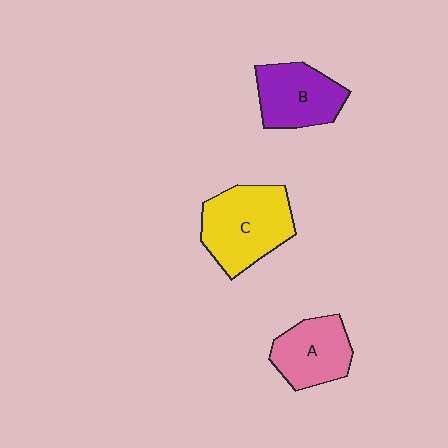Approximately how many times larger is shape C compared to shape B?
Approximately 1.3 times.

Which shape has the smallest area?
Shape A (pink).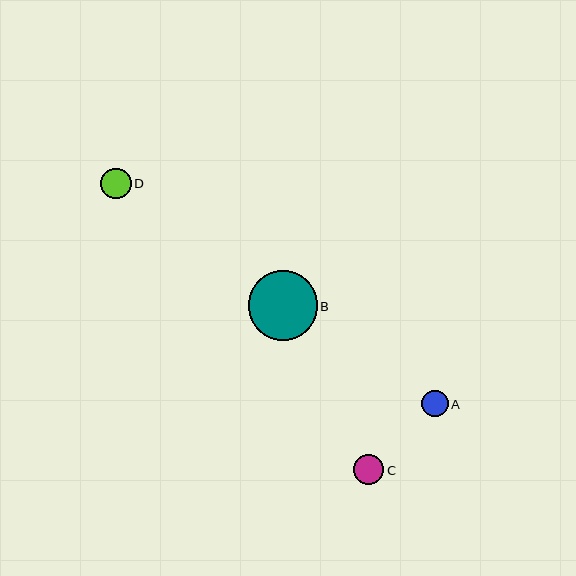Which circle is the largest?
Circle B is the largest with a size of approximately 69 pixels.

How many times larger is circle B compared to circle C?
Circle B is approximately 2.3 times the size of circle C.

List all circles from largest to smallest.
From largest to smallest: B, D, C, A.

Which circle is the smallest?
Circle A is the smallest with a size of approximately 26 pixels.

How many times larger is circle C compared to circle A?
Circle C is approximately 1.1 times the size of circle A.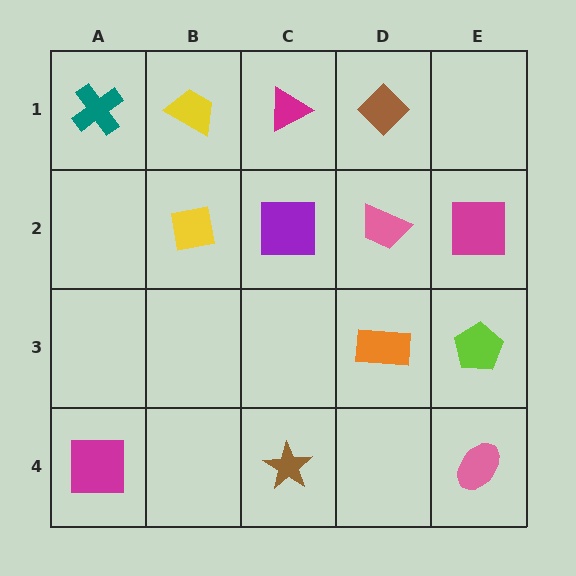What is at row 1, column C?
A magenta triangle.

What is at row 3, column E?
A lime pentagon.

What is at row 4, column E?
A pink ellipse.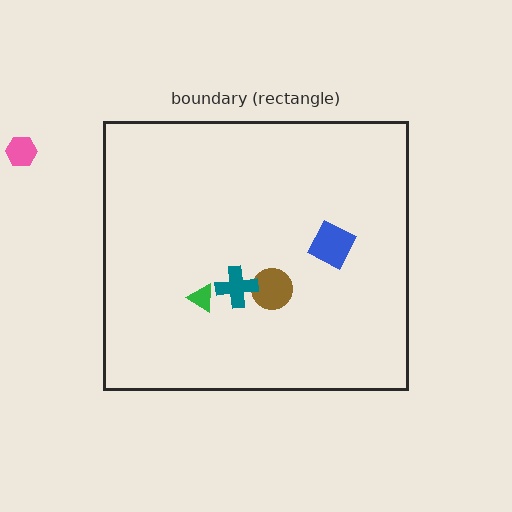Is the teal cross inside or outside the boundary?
Inside.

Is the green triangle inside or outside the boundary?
Inside.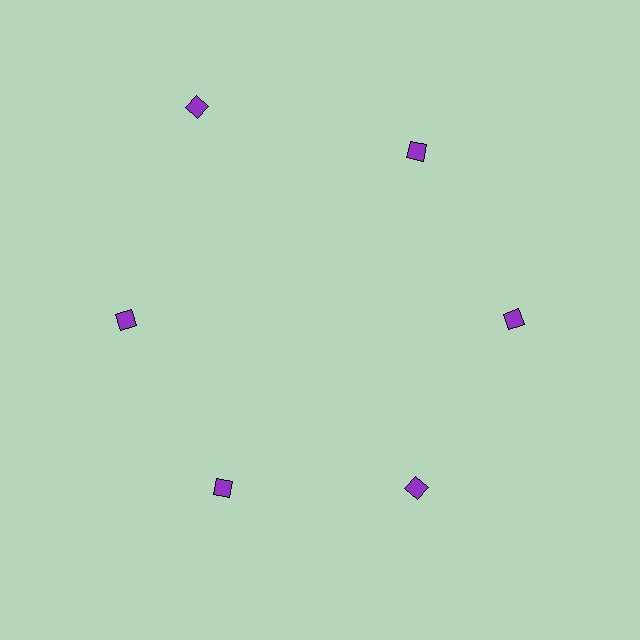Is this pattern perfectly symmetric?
No. The 6 purple diamonds are arranged in a ring, but one element near the 11 o'clock position is pushed outward from the center, breaking the 6-fold rotational symmetry.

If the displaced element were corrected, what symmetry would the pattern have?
It would have 6-fold rotational symmetry — the pattern would map onto itself every 60 degrees.